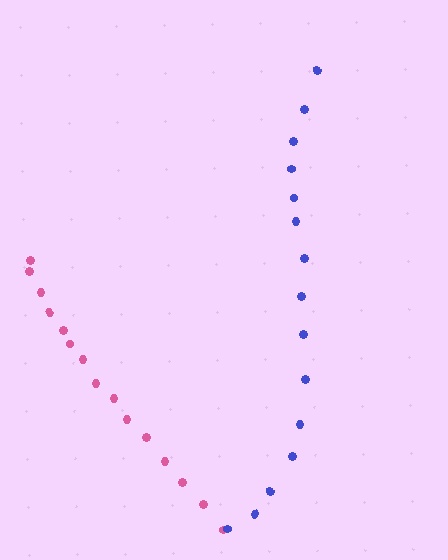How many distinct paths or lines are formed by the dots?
There are 2 distinct paths.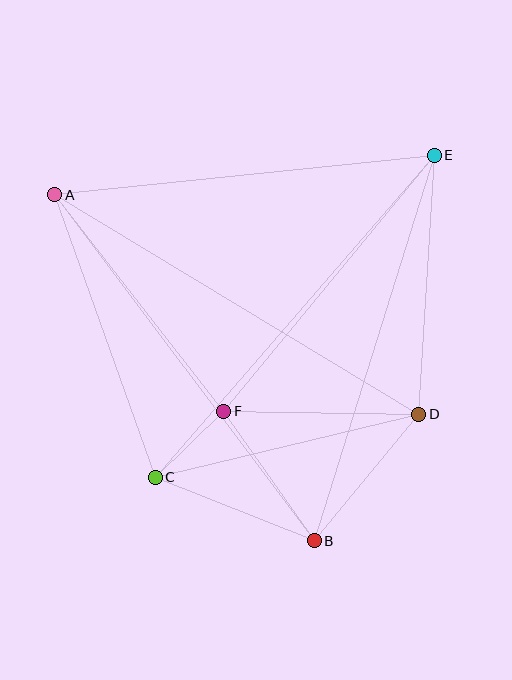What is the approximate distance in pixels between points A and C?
The distance between A and C is approximately 300 pixels.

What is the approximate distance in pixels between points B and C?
The distance between B and C is approximately 171 pixels.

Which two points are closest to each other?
Points C and F are closest to each other.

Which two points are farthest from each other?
Points A and B are farthest from each other.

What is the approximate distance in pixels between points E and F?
The distance between E and F is approximately 332 pixels.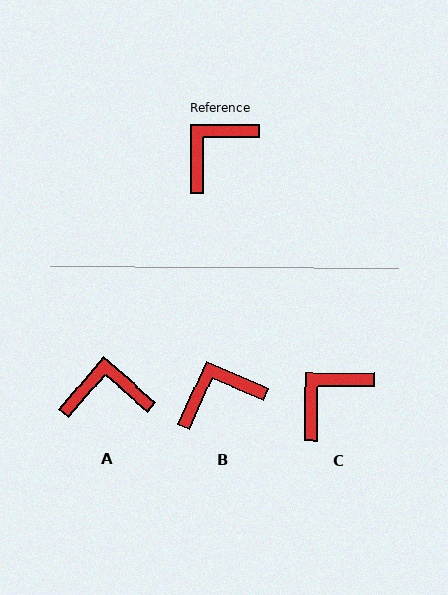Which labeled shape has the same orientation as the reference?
C.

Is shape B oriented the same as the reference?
No, it is off by about 24 degrees.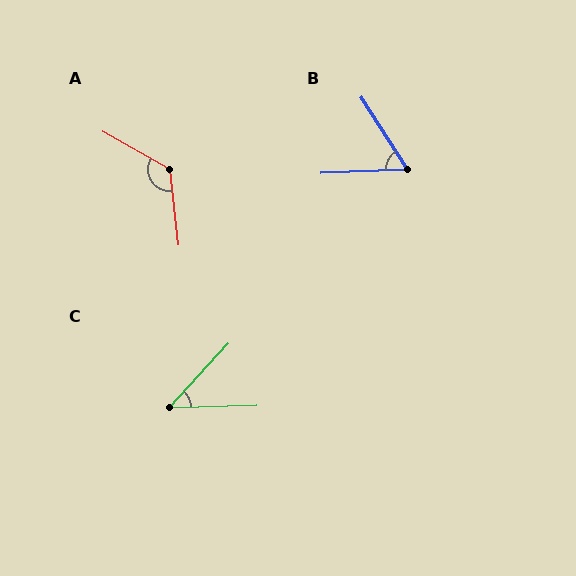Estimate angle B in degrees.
Approximately 59 degrees.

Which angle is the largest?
A, at approximately 125 degrees.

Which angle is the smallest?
C, at approximately 45 degrees.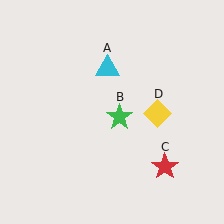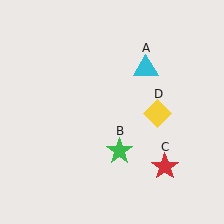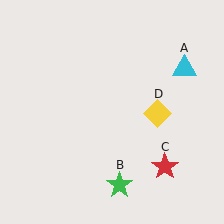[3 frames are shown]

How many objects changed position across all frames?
2 objects changed position: cyan triangle (object A), green star (object B).